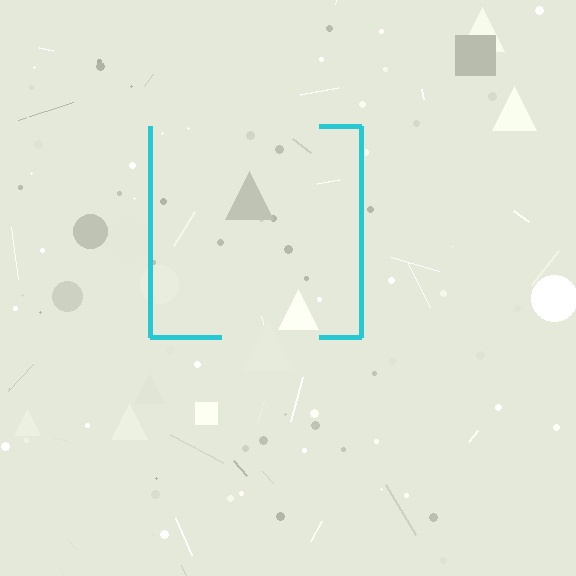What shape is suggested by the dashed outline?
The dashed outline suggests a square.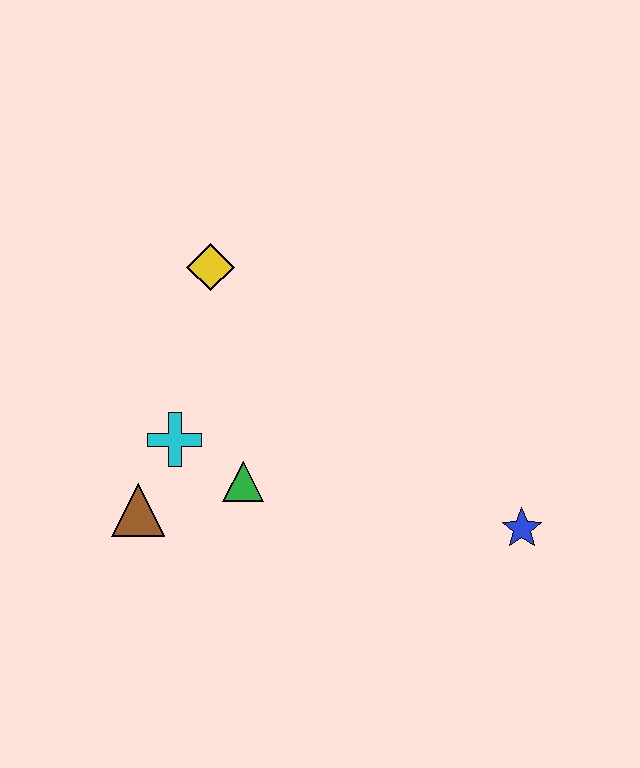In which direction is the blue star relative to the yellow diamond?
The blue star is to the right of the yellow diamond.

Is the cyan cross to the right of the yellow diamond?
No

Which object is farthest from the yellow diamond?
The blue star is farthest from the yellow diamond.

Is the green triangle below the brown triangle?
No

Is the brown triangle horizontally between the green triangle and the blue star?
No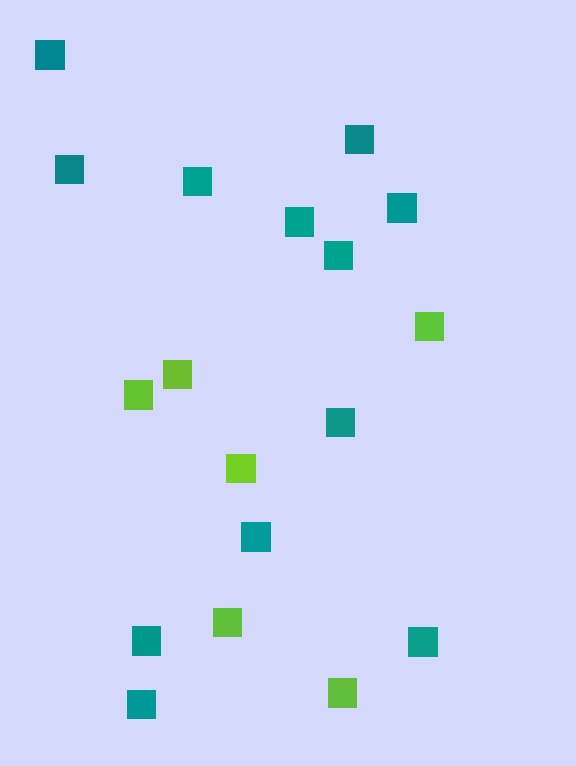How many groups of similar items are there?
There are 2 groups: one group of teal squares (12) and one group of lime squares (6).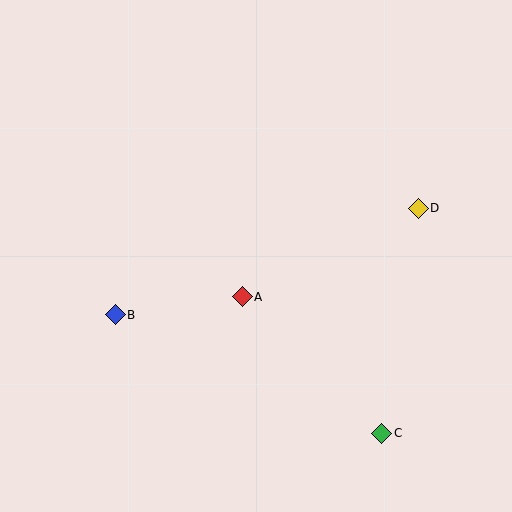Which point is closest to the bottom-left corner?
Point B is closest to the bottom-left corner.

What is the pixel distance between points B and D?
The distance between B and D is 321 pixels.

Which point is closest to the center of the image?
Point A at (242, 297) is closest to the center.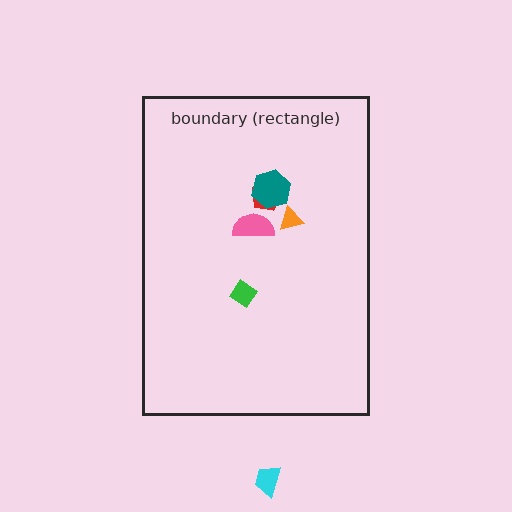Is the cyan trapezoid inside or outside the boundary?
Outside.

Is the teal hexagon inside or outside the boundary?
Inside.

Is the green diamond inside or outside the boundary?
Inside.